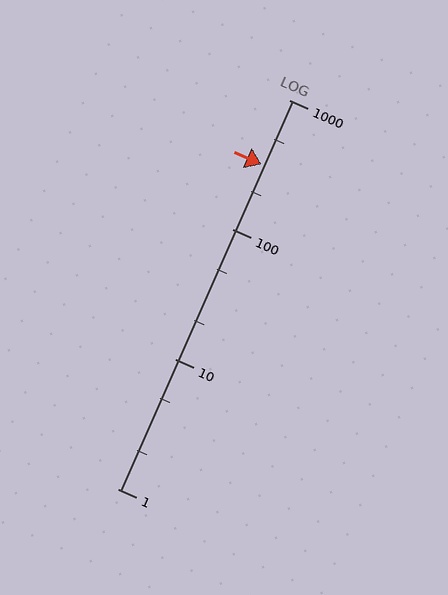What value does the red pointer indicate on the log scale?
The pointer indicates approximately 320.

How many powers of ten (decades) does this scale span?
The scale spans 3 decades, from 1 to 1000.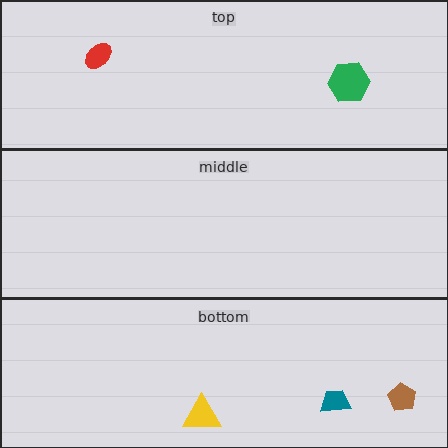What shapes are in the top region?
The green hexagon, the red ellipse.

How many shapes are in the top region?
2.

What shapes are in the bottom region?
The teal trapezoid, the yellow triangle, the brown pentagon.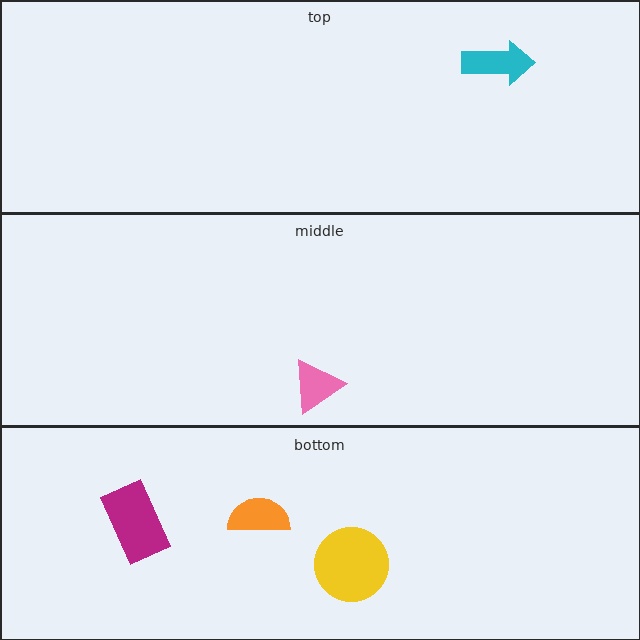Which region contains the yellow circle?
The bottom region.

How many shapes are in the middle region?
1.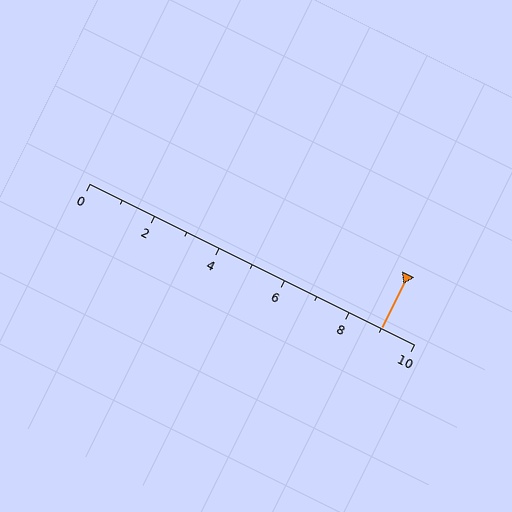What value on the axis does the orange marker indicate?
The marker indicates approximately 9.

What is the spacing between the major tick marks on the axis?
The major ticks are spaced 2 apart.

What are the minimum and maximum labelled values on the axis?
The axis runs from 0 to 10.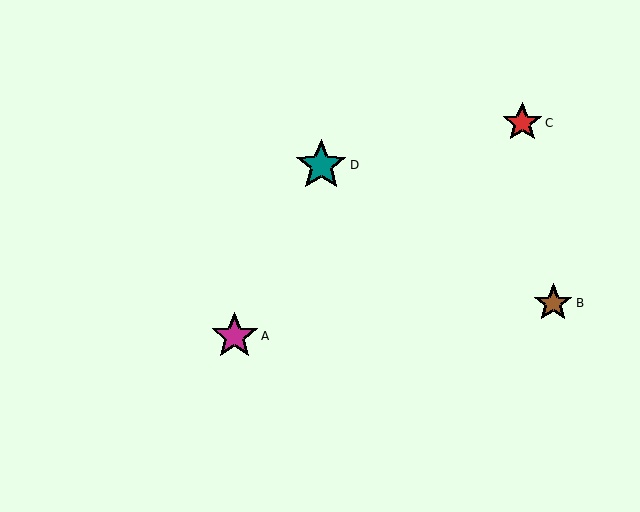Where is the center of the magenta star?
The center of the magenta star is at (235, 336).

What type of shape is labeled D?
Shape D is a teal star.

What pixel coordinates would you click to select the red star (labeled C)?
Click at (522, 123) to select the red star C.